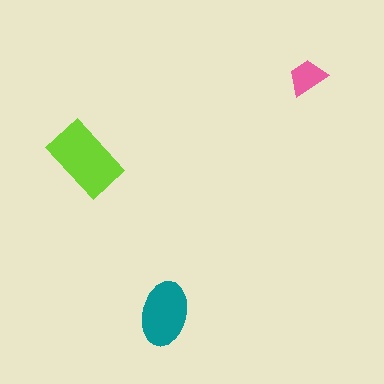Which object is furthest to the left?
The lime rectangle is leftmost.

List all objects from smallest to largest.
The pink trapezoid, the teal ellipse, the lime rectangle.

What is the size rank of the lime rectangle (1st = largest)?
1st.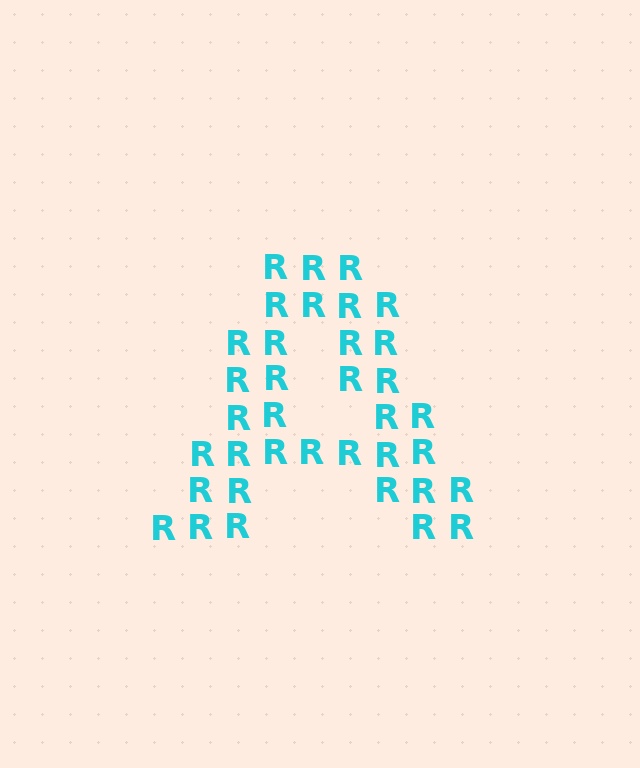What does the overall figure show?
The overall figure shows the letter A.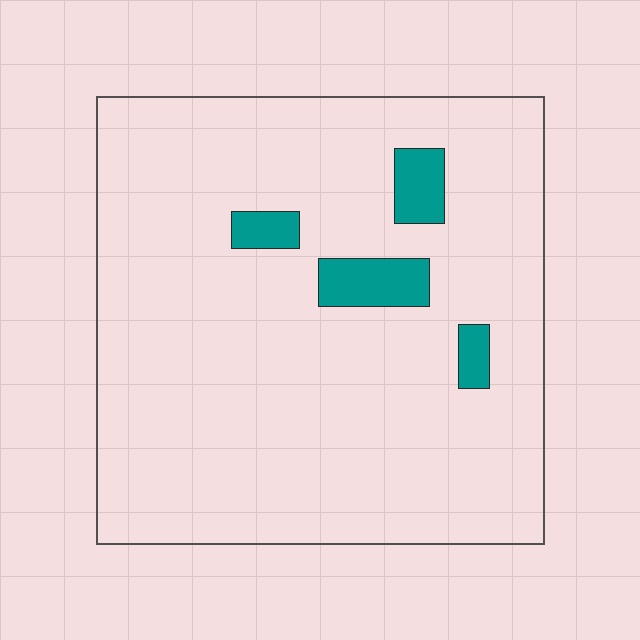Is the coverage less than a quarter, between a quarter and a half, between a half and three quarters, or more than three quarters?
Less than a quarter.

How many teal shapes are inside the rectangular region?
4.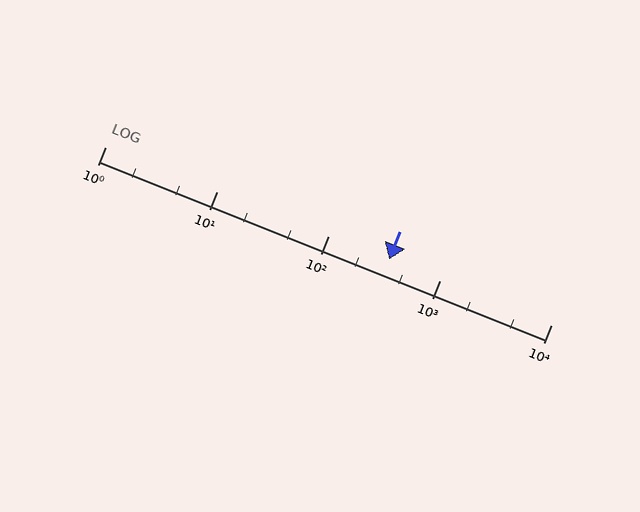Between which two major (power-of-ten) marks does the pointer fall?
The pointer is between 100 and 1000.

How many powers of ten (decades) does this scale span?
The scale spans 4 decades, from 1 to 10000.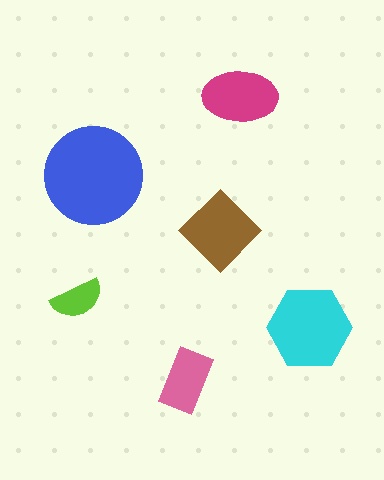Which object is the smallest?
The lime semicircle.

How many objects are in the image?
There are 6 objects in the image.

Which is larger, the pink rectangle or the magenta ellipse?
The magenta ellipse.